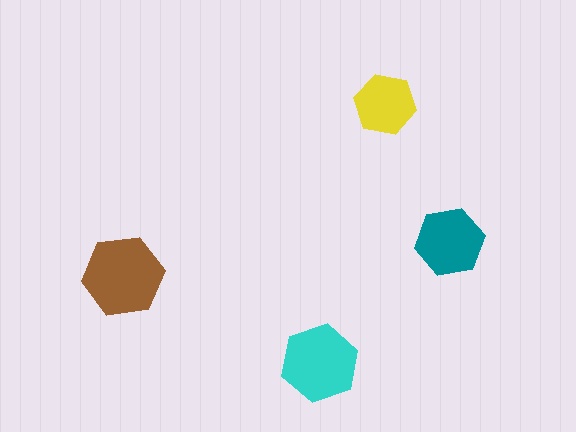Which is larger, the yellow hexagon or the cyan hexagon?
The cyan one.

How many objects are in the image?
There are 4 objects in the image.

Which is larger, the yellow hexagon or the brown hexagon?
The brown one.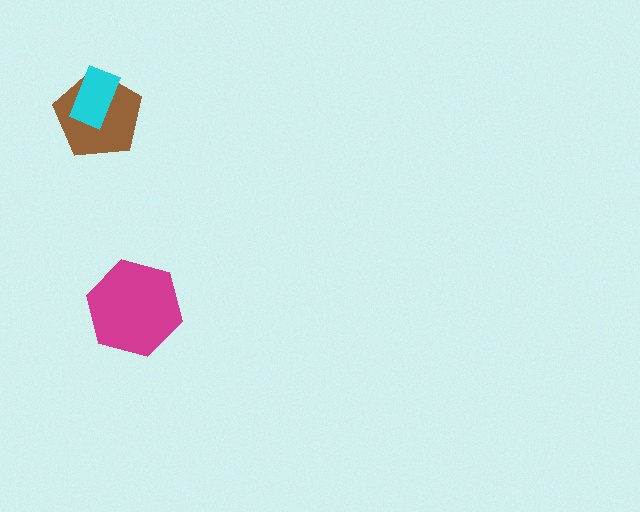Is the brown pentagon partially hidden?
Yes, it is partially covered by another shape.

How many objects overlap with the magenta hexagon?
0 objects overlap with the magenta hexagon.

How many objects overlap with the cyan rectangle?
1 object overlaps with the cyan rectangle.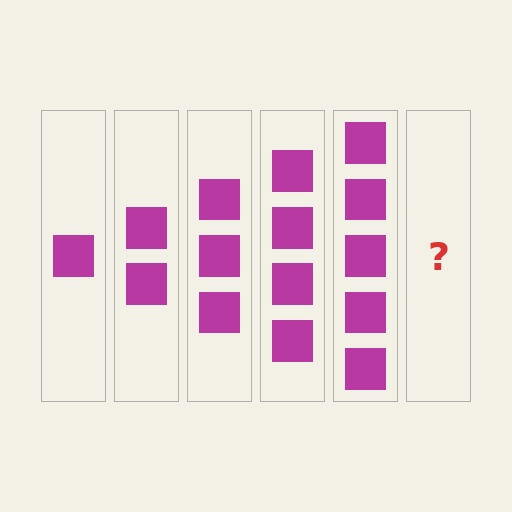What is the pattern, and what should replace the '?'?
The pattern is that each step adds one more square. The '?' should be 6 squares.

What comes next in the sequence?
The next element should be 6 squares.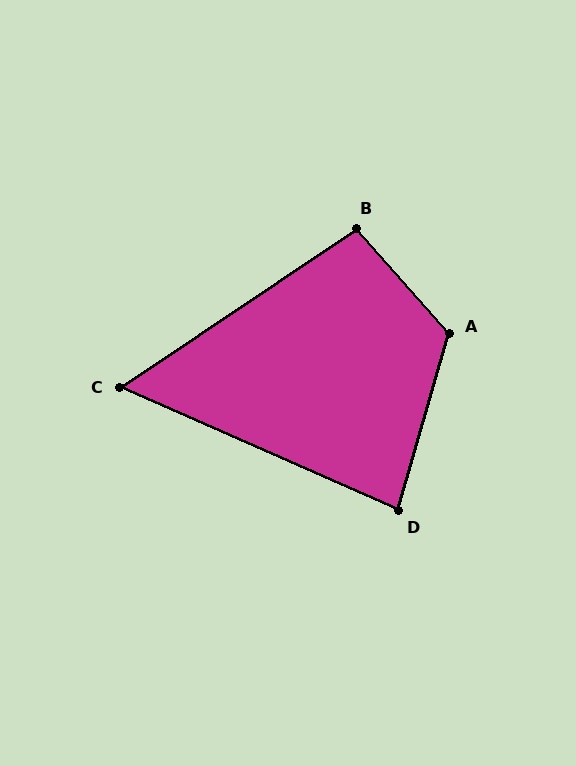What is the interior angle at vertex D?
Approximately 82 degrees (acute).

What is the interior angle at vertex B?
Approximately 98 degrees (obtuse).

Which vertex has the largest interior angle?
A, at approximately 122 degrees.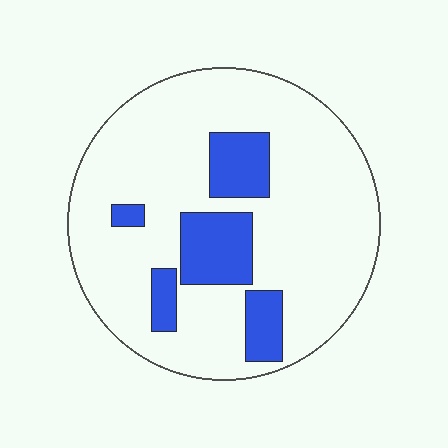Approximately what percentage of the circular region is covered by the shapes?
Approximately 20%.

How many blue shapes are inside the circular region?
5.